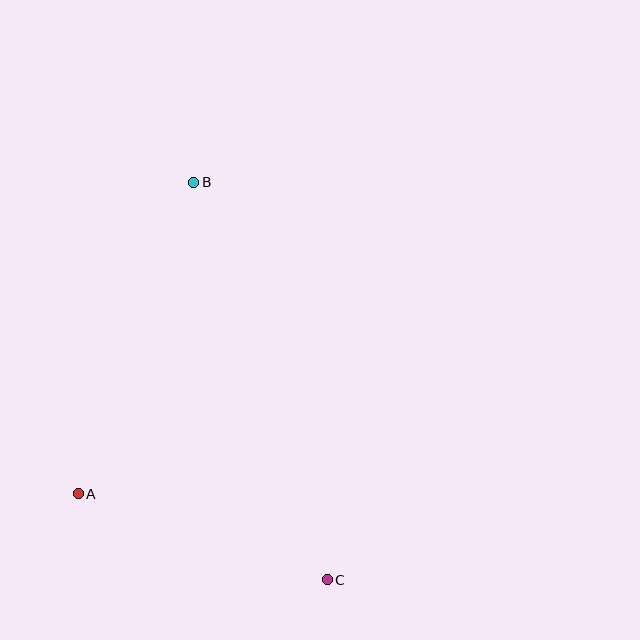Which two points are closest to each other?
Points A and C are closest to each other.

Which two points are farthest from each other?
Points B and C are farthest from each other.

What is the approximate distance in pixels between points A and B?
The distance between A and B is approximately 332 pixels.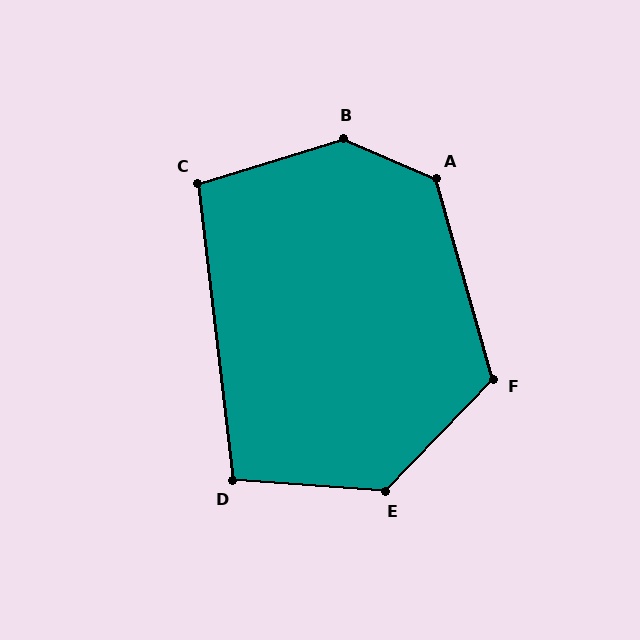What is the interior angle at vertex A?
Approximately 129 degrees (obtuse).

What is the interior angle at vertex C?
Approximately 101 degrees (obtuse).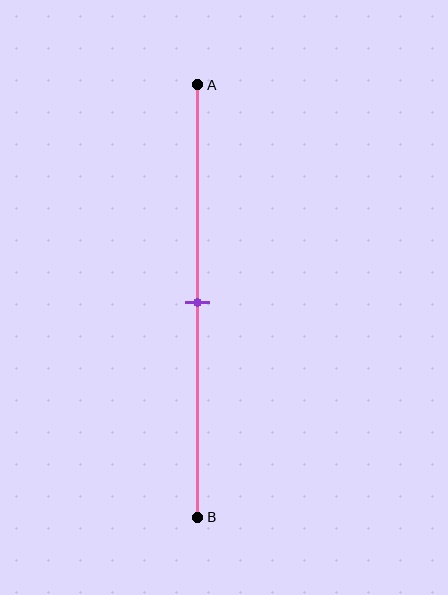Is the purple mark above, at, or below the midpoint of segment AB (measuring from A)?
The purple mark is approximately at the midpoint of segment AB.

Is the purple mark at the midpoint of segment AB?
Yes, the mark is approximately at the midpoint.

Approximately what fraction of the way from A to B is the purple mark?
The purple mark is approximately 50% of the way from A to B.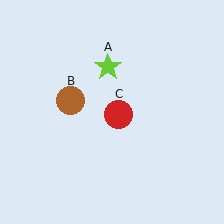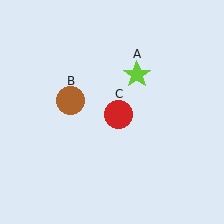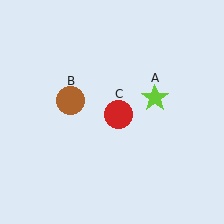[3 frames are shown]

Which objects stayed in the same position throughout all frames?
Brown circle (object B) and red circle (object C) remained stationary.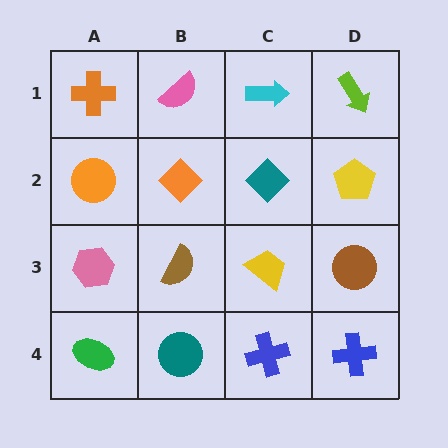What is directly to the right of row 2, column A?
An orange diamond.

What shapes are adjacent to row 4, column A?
A pink hexagon (row 3, column A), a teal circle (row 4, column B).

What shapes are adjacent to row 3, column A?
An orange circle (row 2, column A), a green ellipse (row 4, column A), a brown semicircle (row 3, column B).